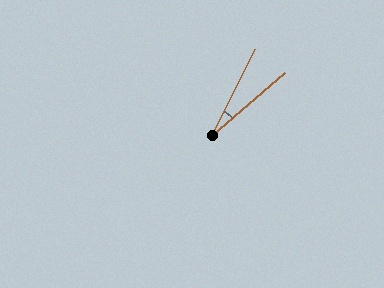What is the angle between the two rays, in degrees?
Approximately 23 degrees.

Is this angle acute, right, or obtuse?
It is acute.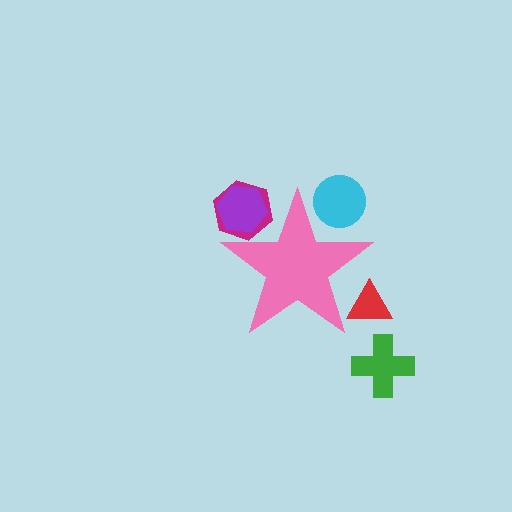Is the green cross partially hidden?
No, the green cross is fully visible.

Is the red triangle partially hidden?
Yes, the red triangle is partially hidden behind the pink star.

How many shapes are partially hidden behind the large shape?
4 shapes are partially hidden.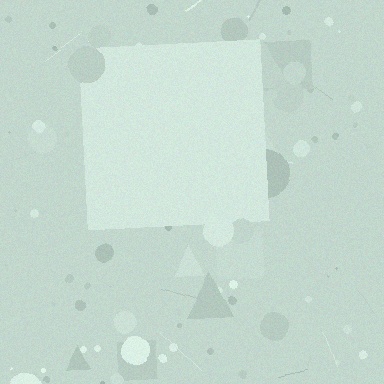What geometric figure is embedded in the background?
A square is embedded in the background.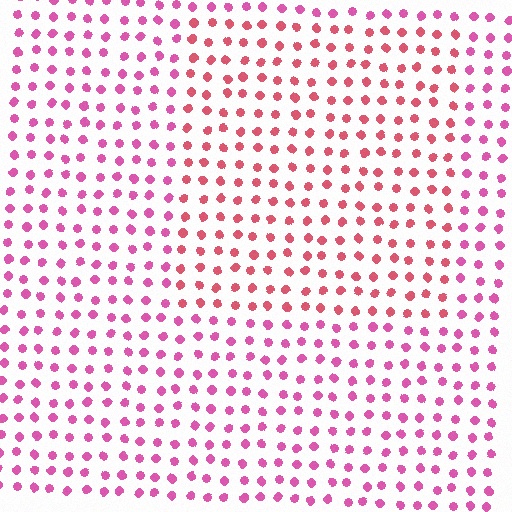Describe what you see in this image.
The image is filled with small pink elements in a uniform arrangement. A rectangle-shaped region is visible where the elements are tinted to a slightly different hue, forming a subtle color boundary.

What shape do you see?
I see a rectangle.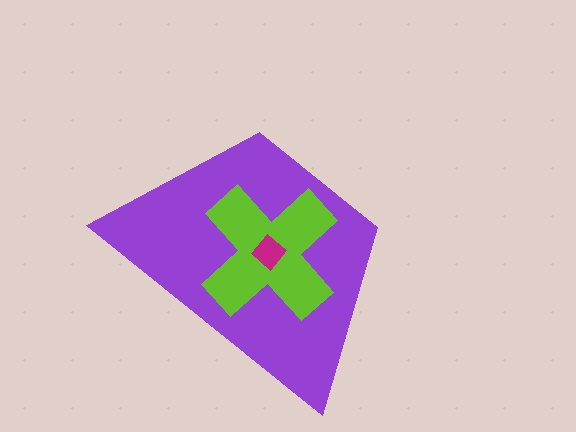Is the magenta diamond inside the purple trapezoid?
Yes.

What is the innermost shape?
The magenta diamond.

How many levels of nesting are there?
3.